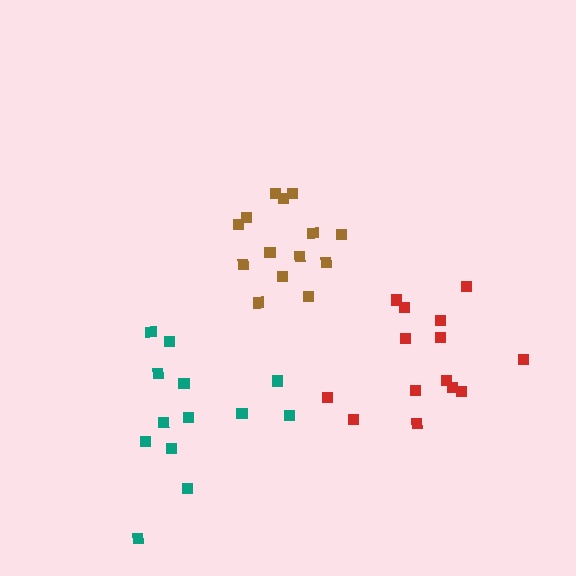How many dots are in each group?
Group 1: 14 dots, Group 2: 13 dots, Group 3: 14 dots (41 total).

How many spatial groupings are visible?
There are 3 spatial groupings.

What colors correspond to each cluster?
The clusters are colored: brown, teal, red.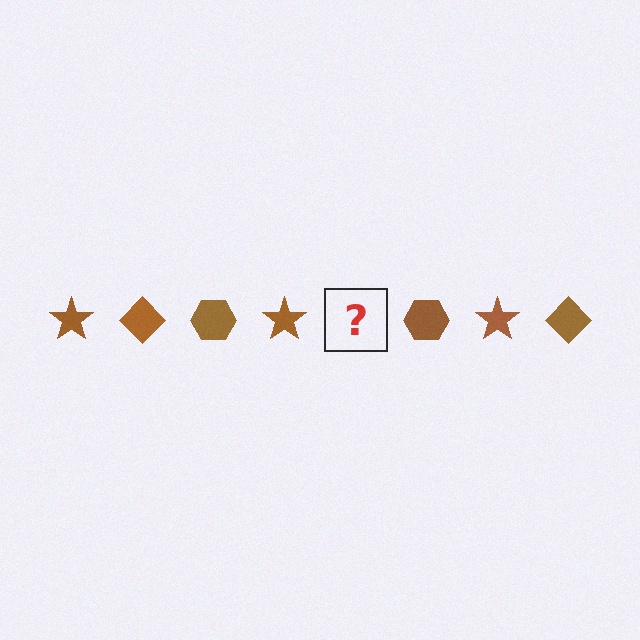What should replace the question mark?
The question mark should be replaced with a brown diamond.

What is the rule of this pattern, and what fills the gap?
The rule is that the pattern cycles through star, diamond, hexagon shapes in brown. The gap should be filled with a brown diamond.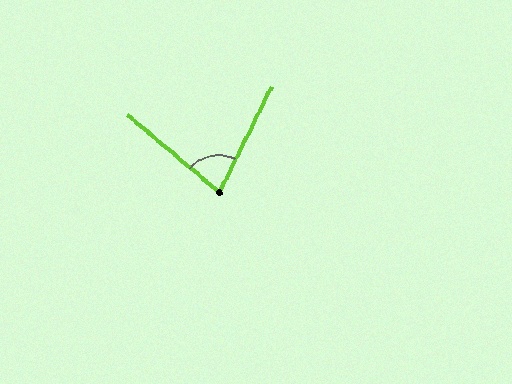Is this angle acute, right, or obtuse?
It is acute.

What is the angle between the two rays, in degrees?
Approximately 76 degrees.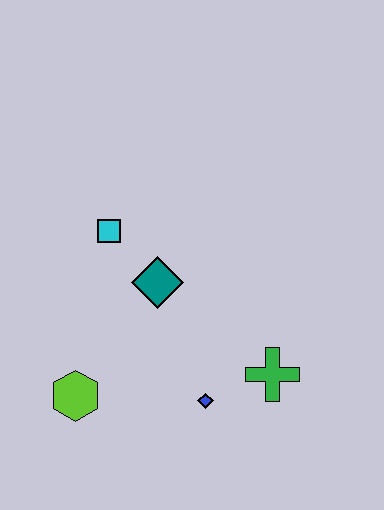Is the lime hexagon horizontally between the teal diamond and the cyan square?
No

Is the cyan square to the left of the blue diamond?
Yes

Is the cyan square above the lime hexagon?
Yes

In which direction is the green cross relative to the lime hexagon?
The green cross is to the right of the lime hexagon.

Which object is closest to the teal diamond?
The cyan square is closest to the teal diamond.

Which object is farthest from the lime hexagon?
The green cross is farthest from the lime hexagon.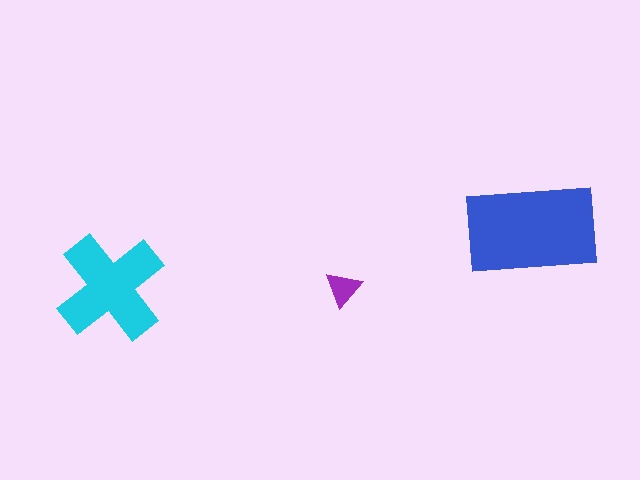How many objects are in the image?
There are 3 objects in the image.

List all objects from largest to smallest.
The blue rectangle, the cyan cross, the purple triangle.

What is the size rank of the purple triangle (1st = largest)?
3rd.